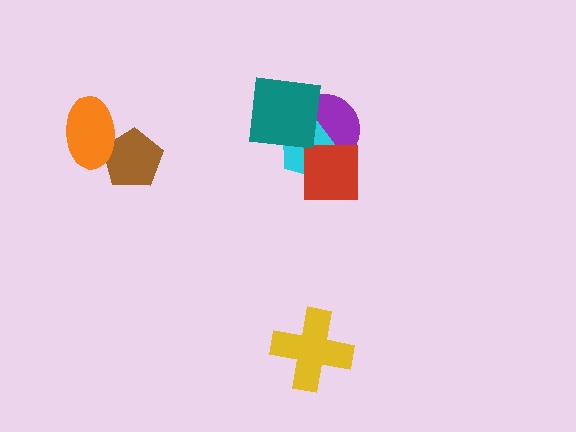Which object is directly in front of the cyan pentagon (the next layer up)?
The red square is directly in front of the cyan pentagon.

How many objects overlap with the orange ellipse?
1 object overlaps with the orange ellipse.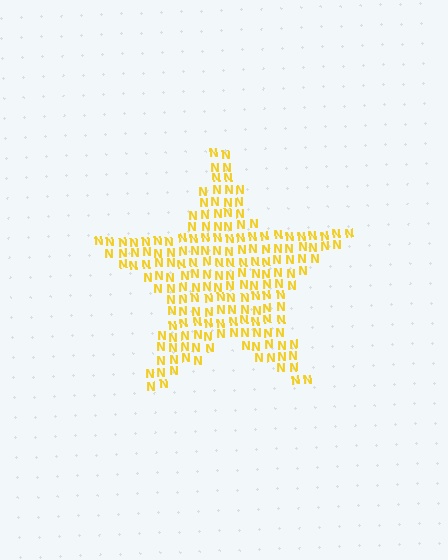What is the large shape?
The large shape is a star.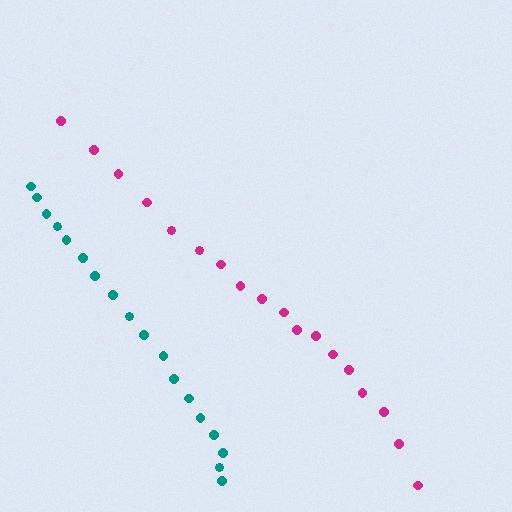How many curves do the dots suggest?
There are 2 distinct paths.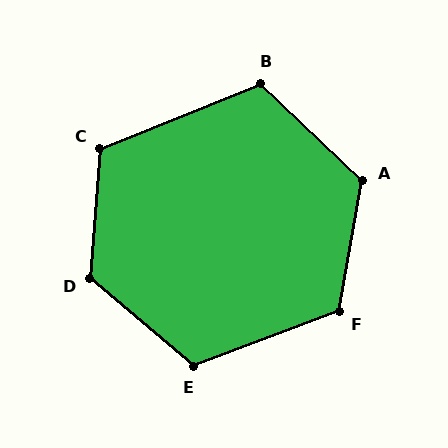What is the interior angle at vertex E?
Approximately 120 degrees (obtuse).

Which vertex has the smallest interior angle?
B, at approximately 114 degrees.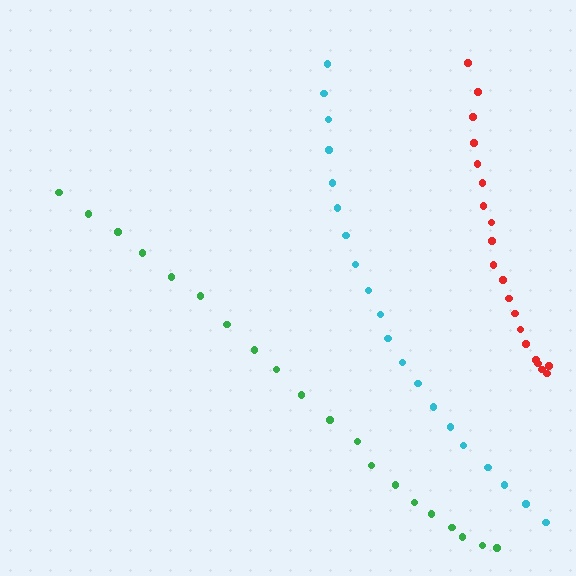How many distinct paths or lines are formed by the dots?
There are 3 distinct paths.